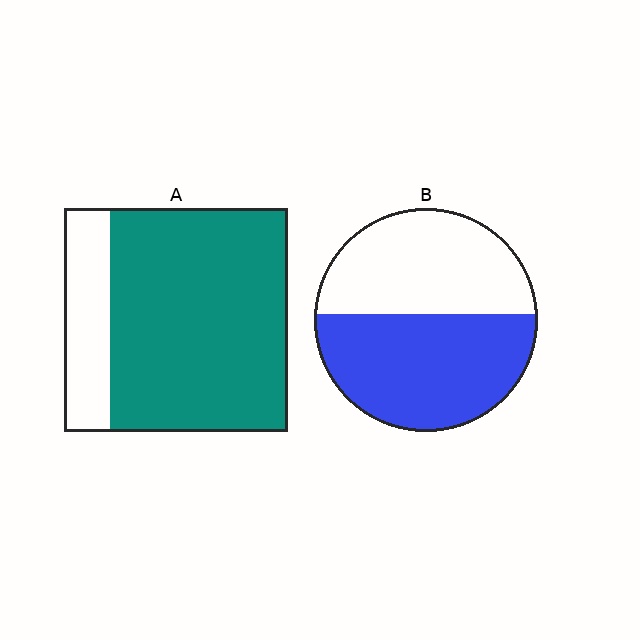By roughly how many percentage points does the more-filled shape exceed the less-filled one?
By roughly 25 percentage points (A over B).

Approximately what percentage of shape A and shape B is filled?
A is approximately 80% and B is approximately 55%.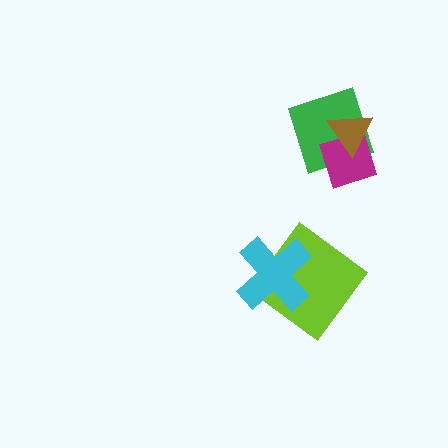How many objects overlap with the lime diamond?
1 object overlaps with the lime diamond.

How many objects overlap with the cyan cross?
1 object overlaps with the cyan cross.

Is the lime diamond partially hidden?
Yes, it is partially covered by another shape.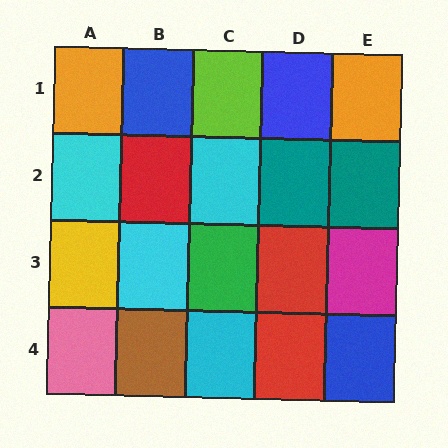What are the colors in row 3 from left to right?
Yellow, cyan, green, red, magenta.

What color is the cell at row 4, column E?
Blue.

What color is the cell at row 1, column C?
Lime.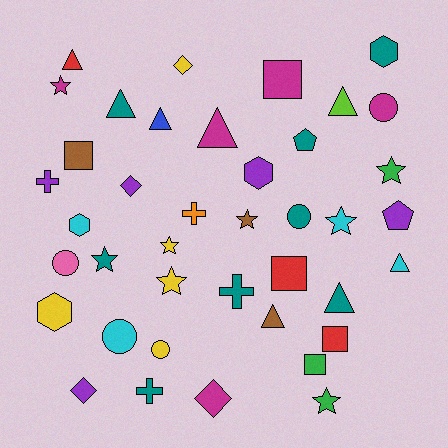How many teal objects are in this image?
There are 8 teal objects.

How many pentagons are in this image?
There are 2 pentagons.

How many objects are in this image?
There are 40 objects.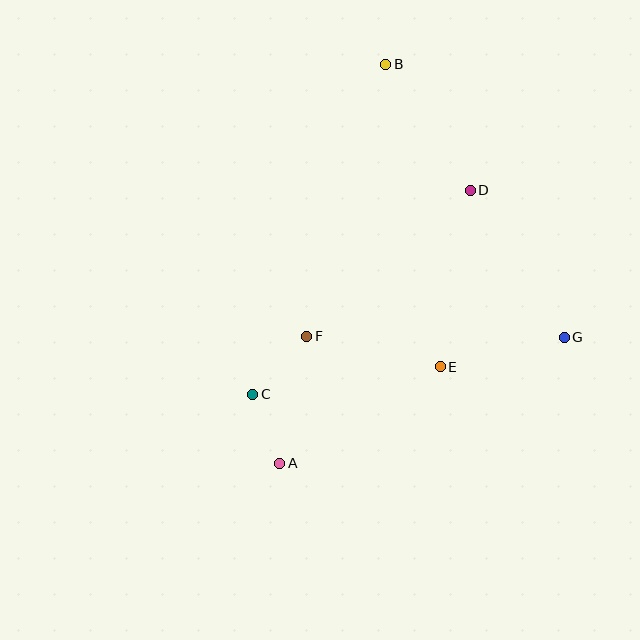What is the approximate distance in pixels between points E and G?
The distance between E and G is approximately 128 pixels.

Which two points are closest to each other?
Points A and C are closest to each other.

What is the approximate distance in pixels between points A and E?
The distance between A and E is approximately 187 pixels.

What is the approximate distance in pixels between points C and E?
The distance between C and E is approximately 190 pixels.